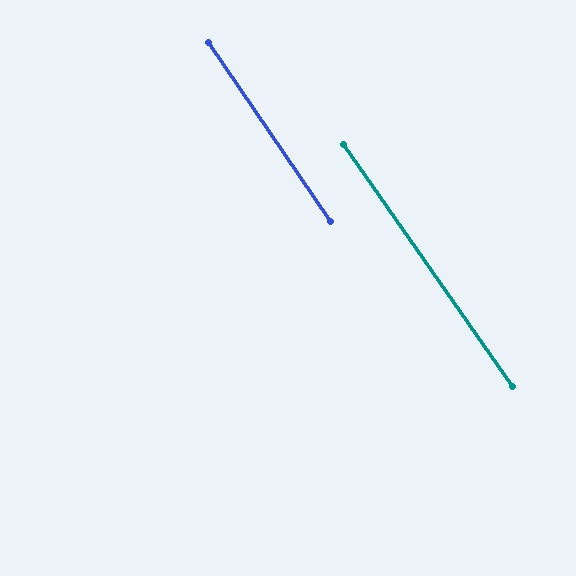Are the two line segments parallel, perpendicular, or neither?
Parallel — their directions differ by only 0.8°.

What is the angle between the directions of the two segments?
Approximately 1 degree.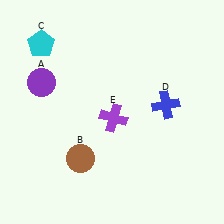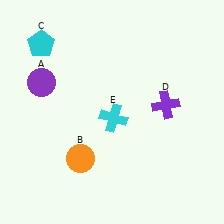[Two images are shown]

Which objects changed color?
B changed from brown to orange. D changed from blue to purple. E changed from purple to cyan.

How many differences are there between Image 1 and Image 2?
There are 3 differences between the two images.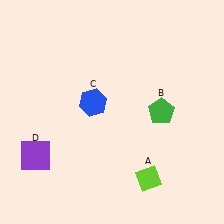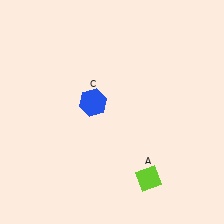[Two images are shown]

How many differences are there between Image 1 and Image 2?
There are 2 differences between the two images.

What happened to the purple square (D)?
The purple square (D) was removed in Image 2. It was in the bottom-left area of Image 1.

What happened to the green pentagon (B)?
The green pentagon (B) was removed in Image 2. It was in the top-right area of Image 1.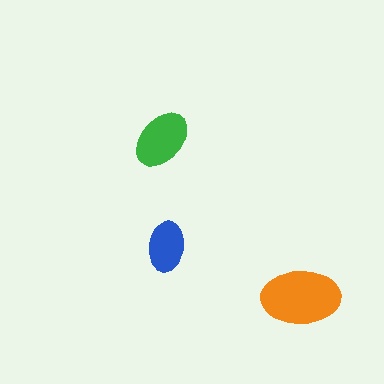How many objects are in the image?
There are 3 objects in the image.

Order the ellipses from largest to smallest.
the orange one, the green one, the blue one.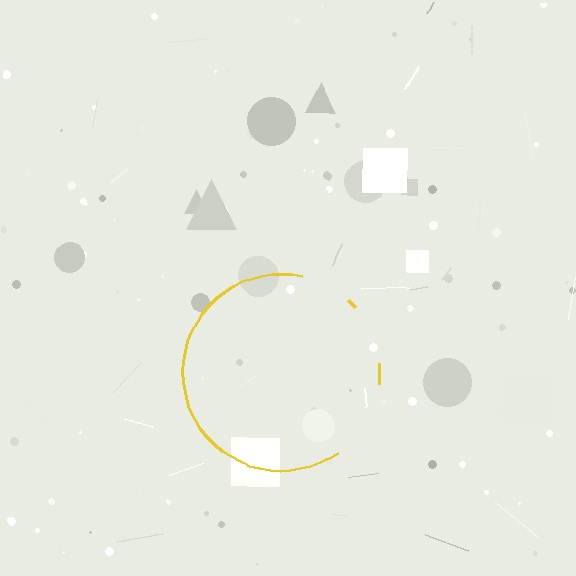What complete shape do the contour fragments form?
The contour fragments form a circle.